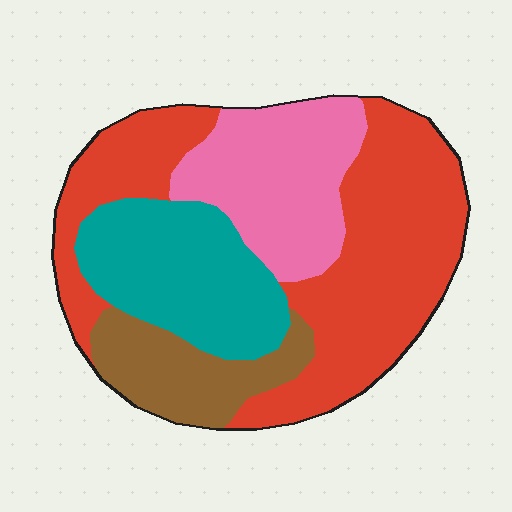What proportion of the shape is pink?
Pink covers around 20% of the shape.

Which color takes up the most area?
Red, at roughly 45%.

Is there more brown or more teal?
Teal.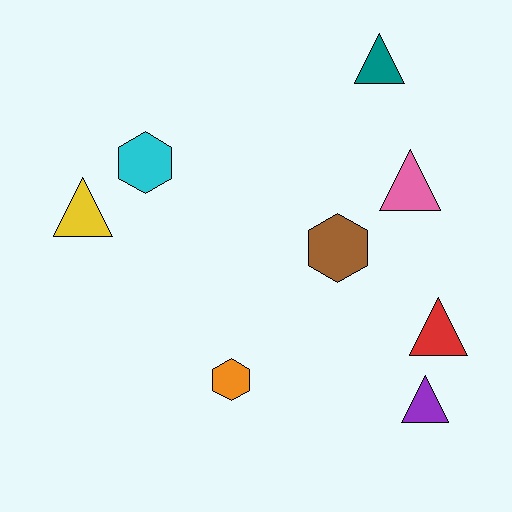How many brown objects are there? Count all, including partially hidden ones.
There is 1 brown object.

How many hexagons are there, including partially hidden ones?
There are 3 hexagons.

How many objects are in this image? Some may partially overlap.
There are 8 objects.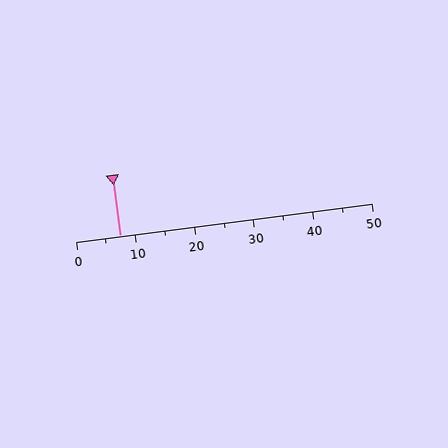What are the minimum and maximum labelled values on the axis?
The axis runs from 0 to 50.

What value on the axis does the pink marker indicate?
The marker indicates approximately 7.5.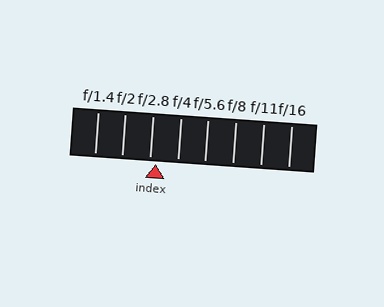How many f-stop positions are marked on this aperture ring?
There are 8 f-stop positions marked.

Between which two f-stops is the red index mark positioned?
The index mark is between f/2.8 and f/4.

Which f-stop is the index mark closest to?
The index mark is closest to f/2.8.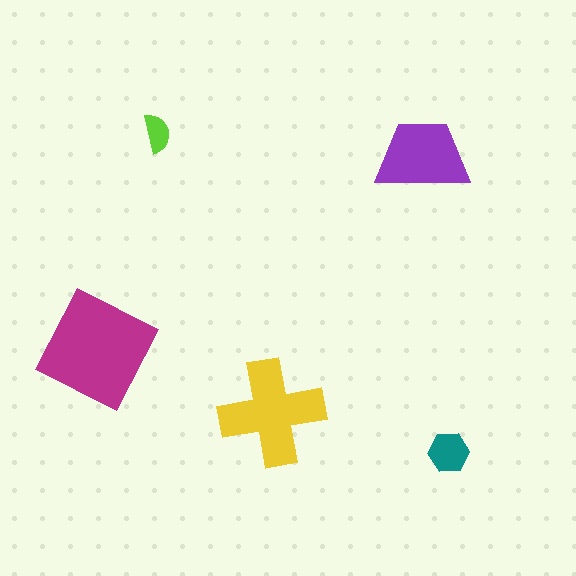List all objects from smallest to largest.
The lime semicircle, the teal hexagon, the purple trapezoid, the yellow cross, the magenta diamond.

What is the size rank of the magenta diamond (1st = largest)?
1st.